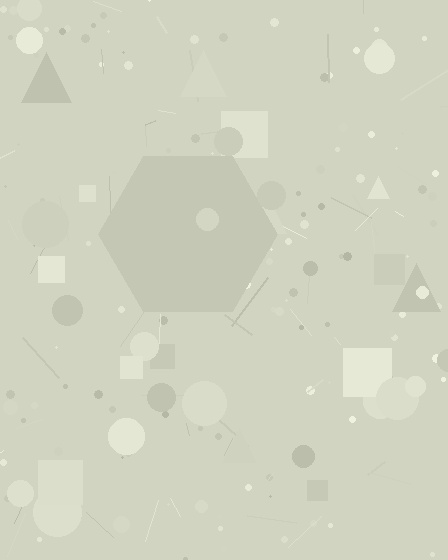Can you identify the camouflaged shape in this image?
The camouflaged shape is a hexagon.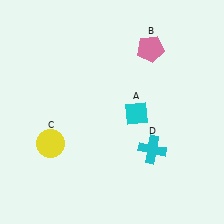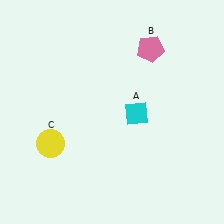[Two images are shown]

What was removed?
The cyan cross (D) was removed in Image 2.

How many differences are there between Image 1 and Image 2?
There is 1 difference between the two images.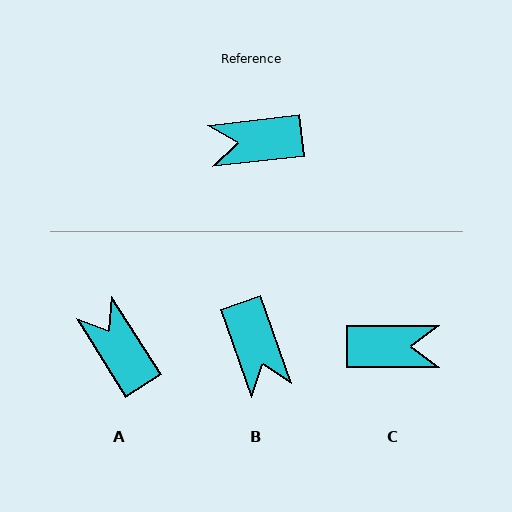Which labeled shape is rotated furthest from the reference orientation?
C, about 174 degrees away.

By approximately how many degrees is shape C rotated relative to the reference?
Approximately 174 degrees counter-clockwise.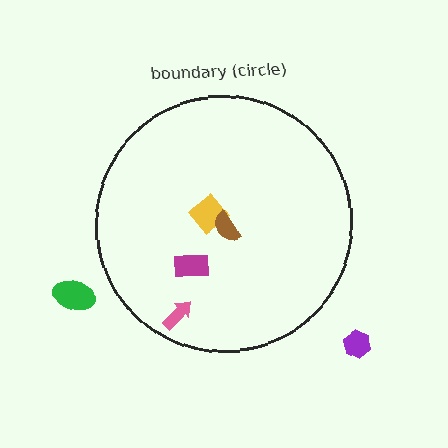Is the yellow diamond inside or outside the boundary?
Inside.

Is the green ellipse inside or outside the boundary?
Outside.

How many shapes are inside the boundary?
4 inside, 2 outside.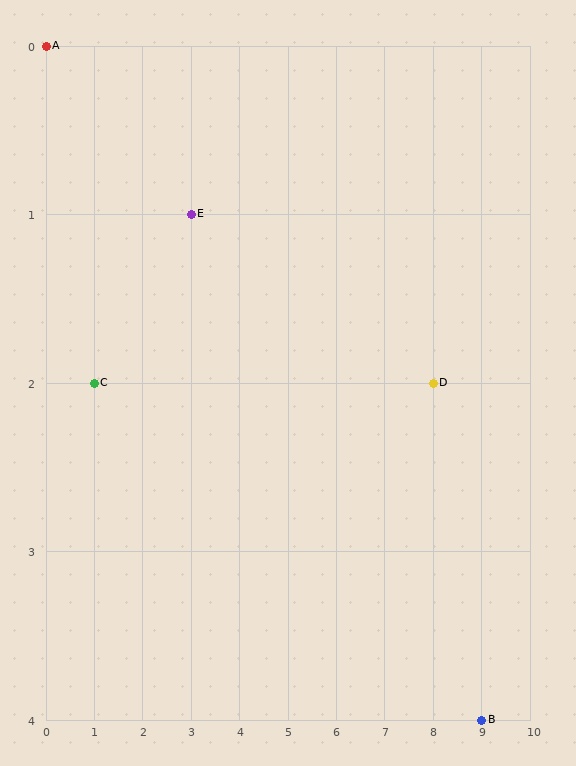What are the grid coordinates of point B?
Point B is at grid coordinates (9, 4).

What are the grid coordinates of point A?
Point A is at grid coordinates (0, 0).